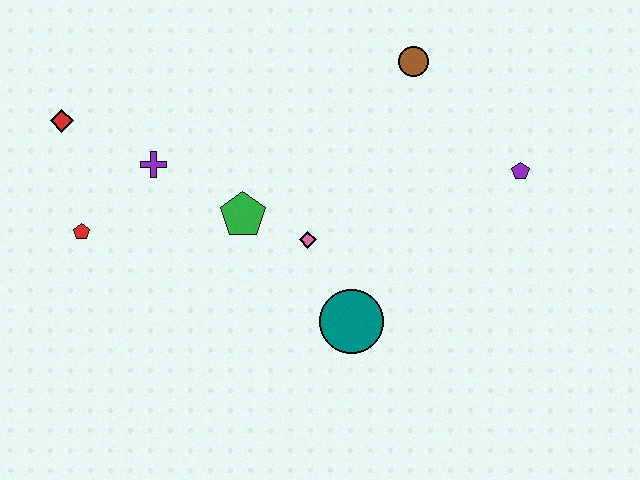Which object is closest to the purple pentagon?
The brown circle is closest to the purple pentagon.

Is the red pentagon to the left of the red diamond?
No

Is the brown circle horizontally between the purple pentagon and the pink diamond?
Yes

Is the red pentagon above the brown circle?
No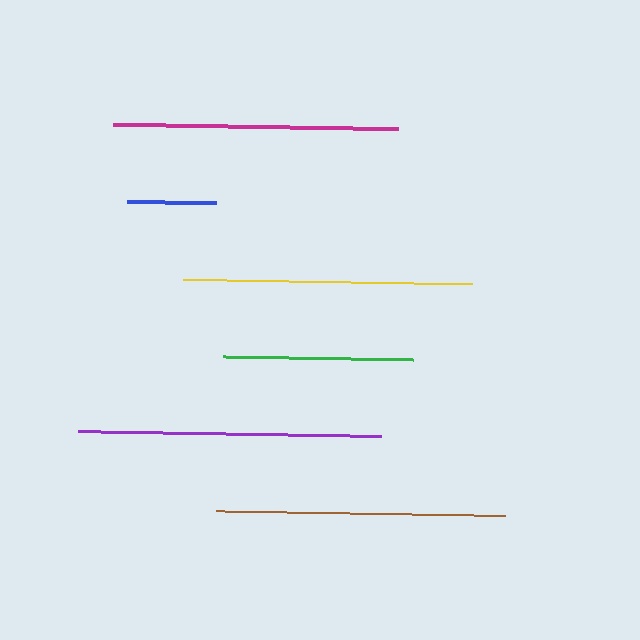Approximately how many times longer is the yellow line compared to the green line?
The yellow line is approximately 1.5 times the length of the green line.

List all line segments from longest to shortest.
From longest to shortest: purple, yellow, brown, magenta, green, blue.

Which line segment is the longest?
The purple line is the longest at approximately 304 pixels.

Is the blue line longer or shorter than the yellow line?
The yellow line is longer than the blue line.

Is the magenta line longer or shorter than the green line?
The magenta line is longer than the green line.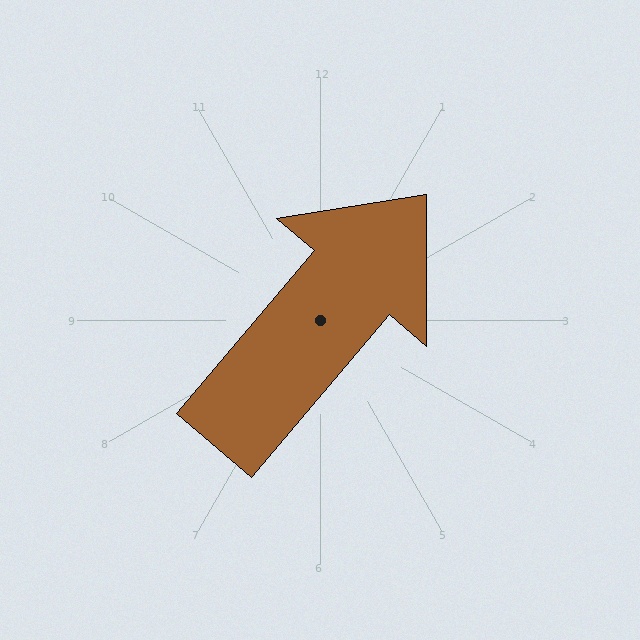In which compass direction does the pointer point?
Northeast.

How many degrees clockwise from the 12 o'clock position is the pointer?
Approximately 40 degrees.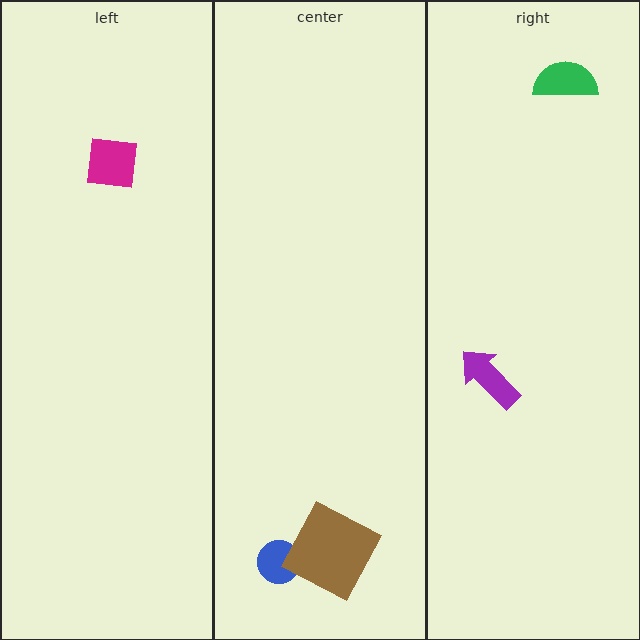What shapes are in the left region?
The magenta square.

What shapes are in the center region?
The blue circle, the brown square.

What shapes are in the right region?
The green semicircle, the purple arrow.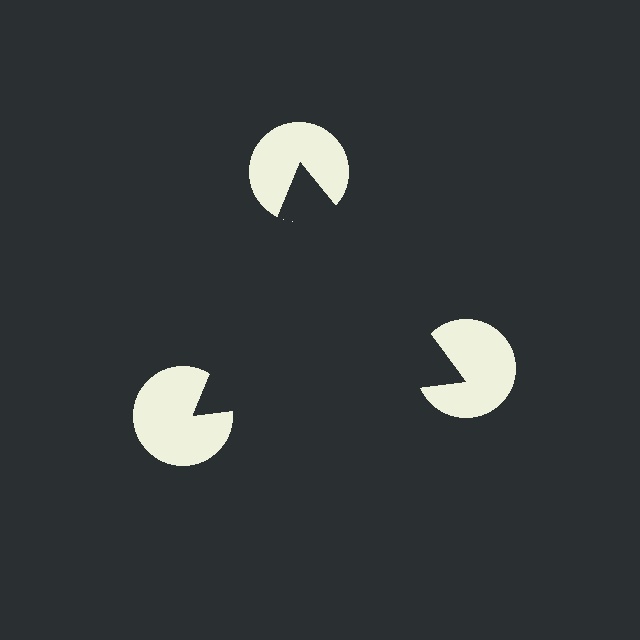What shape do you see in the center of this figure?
An illusory triangle — its edges are inferred from the aligned wedge cuts in the pac-man discs, not physically drawn.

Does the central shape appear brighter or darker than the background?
It typically appears slightly darker than the background, even though no actual brightness change is drawn.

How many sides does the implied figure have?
3 sides.